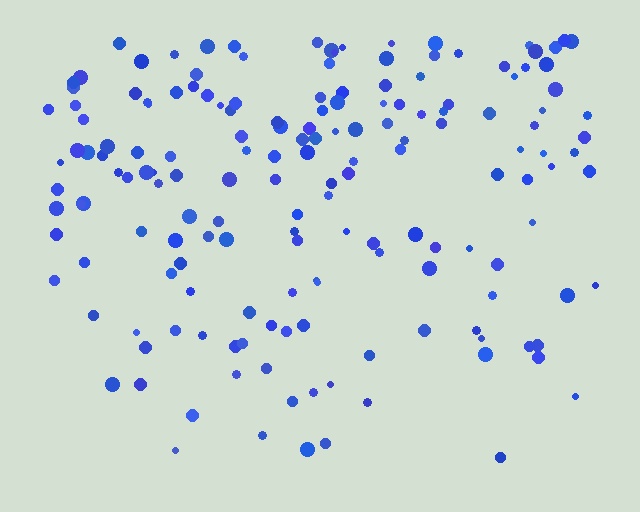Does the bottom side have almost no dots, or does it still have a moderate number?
Still a moderate number, just noticeably fewer than the top.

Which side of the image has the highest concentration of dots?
The top.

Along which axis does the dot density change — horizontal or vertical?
Vertical.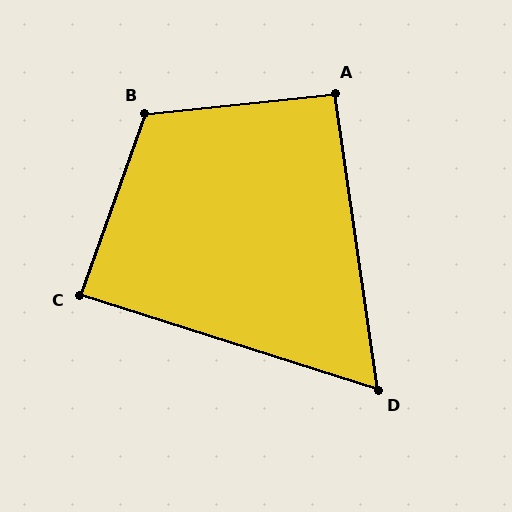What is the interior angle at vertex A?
Approximately 92 degrees (approximately right).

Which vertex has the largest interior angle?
B, at approximately 116 degrees.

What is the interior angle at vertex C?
Approximately 88 degrees (approximately right).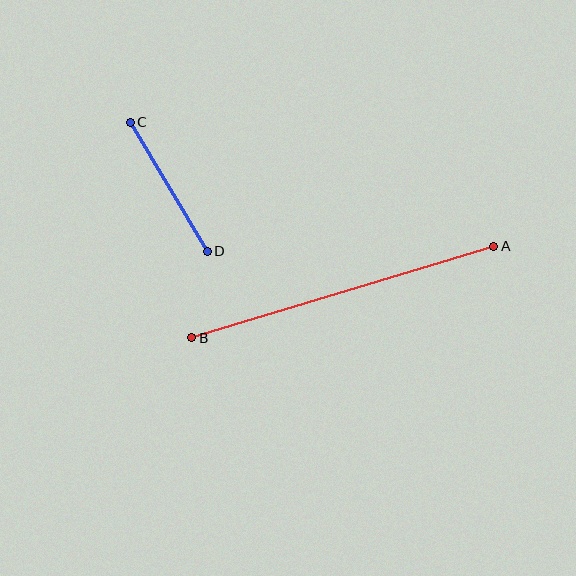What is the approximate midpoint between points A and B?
The midpoint is at approximately (343, 292) pixels.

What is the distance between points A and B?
The distance is approximately 315 pixels.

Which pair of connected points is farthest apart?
Points A and B are farthest apart.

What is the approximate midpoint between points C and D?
The midpoint is at approximately (169, 187) pixels.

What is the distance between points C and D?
The distance is approximately 150 pixels.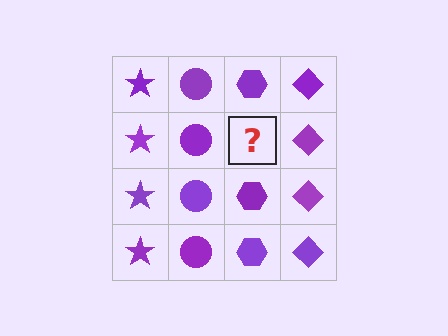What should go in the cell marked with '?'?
The missing cell should contain a purple hexagon.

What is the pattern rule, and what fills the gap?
The rule is that each column has a consistent shape. The gap should be filled with a purple hexagon.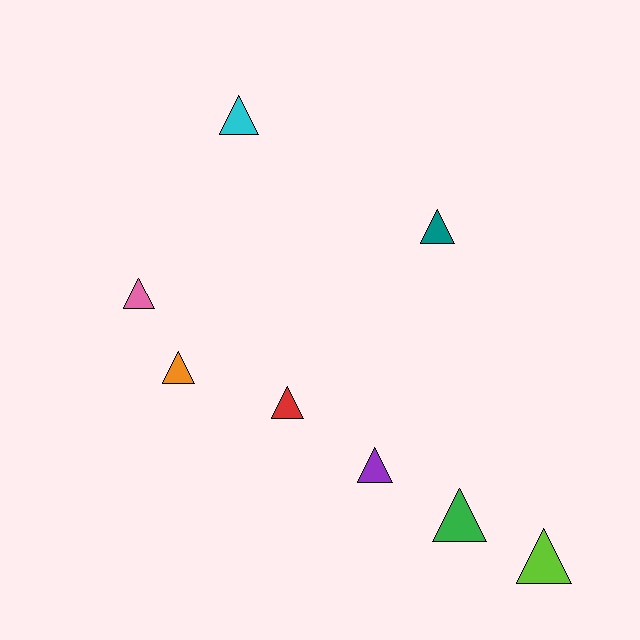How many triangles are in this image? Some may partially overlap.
There are 8 triangles.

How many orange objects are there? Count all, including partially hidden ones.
There is 1 orange object.